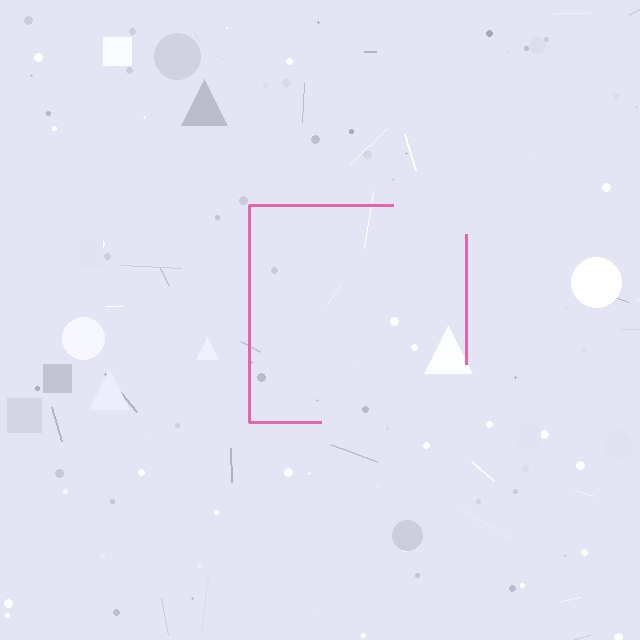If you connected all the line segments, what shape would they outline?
They would outline a square.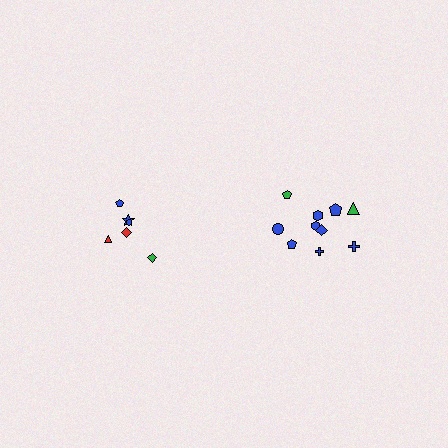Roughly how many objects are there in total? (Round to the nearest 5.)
Roughly 15 objects in total.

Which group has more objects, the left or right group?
The right group.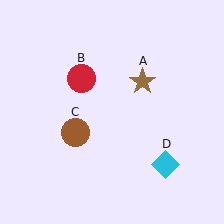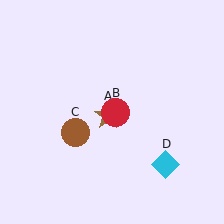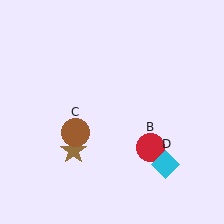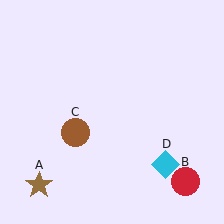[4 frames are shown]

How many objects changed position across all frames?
2 objects changed position: brown star (object A), red circle (object B).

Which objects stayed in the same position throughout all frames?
Brown circle (object C) and cyan diamond (object D) remained stationary.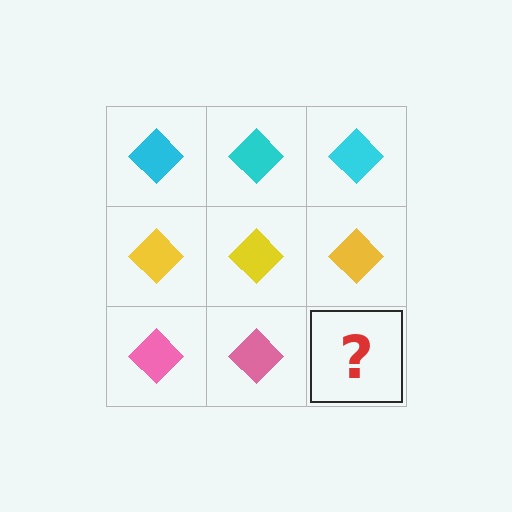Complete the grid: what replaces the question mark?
The question mark should be replaced with a pink diamond.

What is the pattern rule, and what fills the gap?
The rule is that each row has a consistent color. The gap should be filled with a pink diamond.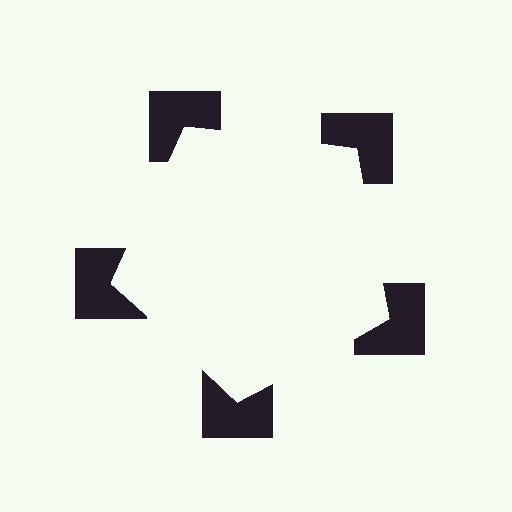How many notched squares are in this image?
There are 5 — one at each vertex of the illusory pentagon.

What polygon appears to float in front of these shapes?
An illusory pentagon — its edges are inferred from the aligned wedge cuts in the notched squares, not physically drawn.